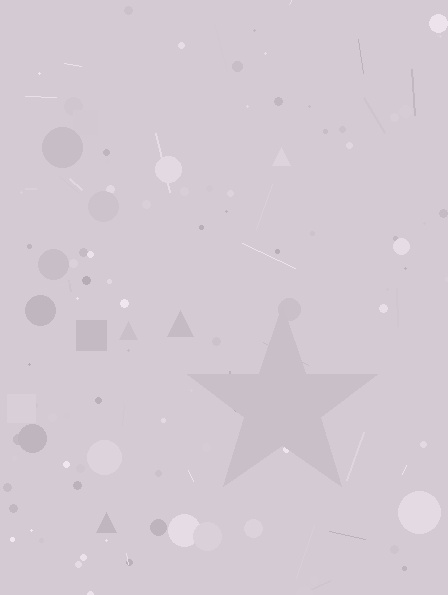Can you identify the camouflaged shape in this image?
The camouflaged shape is a star.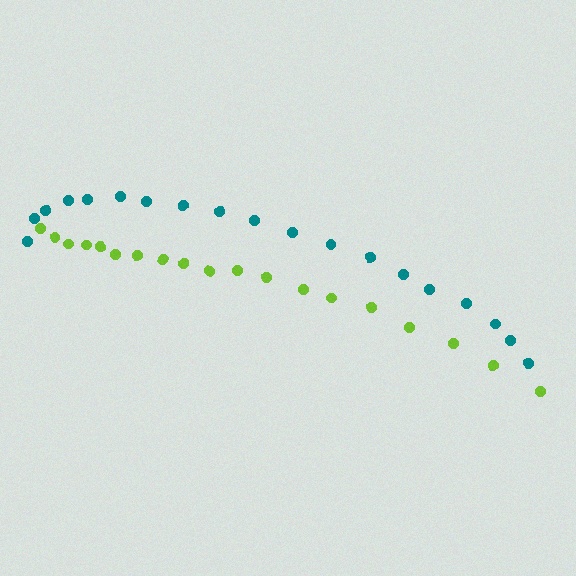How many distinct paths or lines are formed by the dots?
There are 2 distinct paths.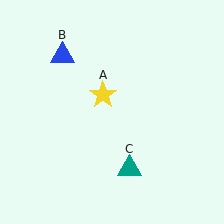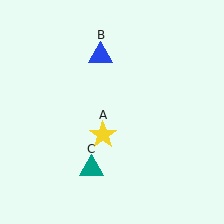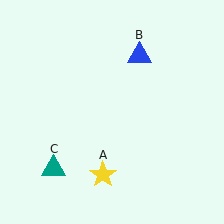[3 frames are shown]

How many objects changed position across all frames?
3 objects changed position: yellow star (object A), blue triangle (object B), teal triangle (object C).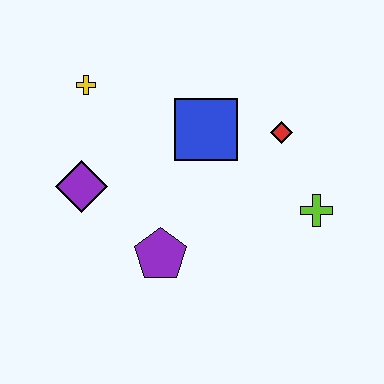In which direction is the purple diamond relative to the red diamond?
The purple diamond is to the left of the red diamond.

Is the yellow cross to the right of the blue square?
No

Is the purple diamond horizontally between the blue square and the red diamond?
No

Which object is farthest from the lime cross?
The yellow cross is farthest from the lime cross.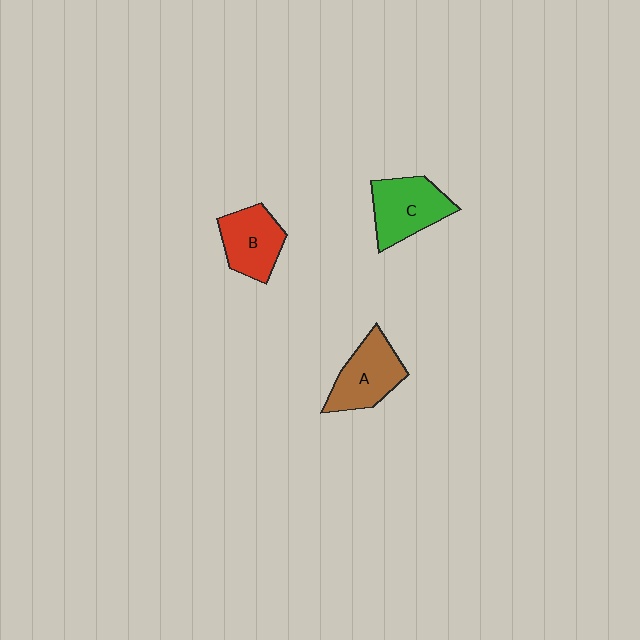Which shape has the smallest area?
Shape B (red).